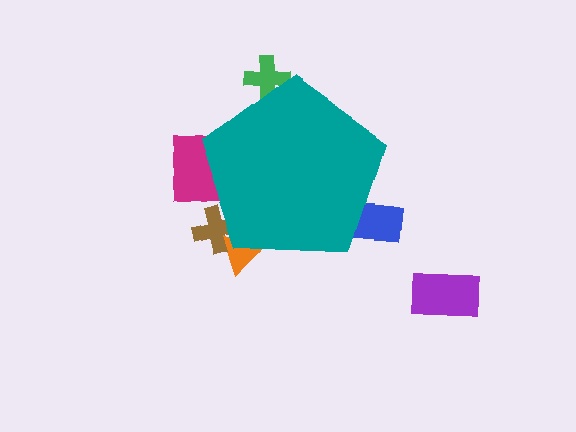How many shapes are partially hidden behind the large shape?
5 shapes are partially hidden.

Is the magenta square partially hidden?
Yes, the magenta square is partially hidden behind the teal pentagon.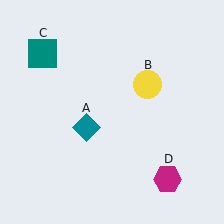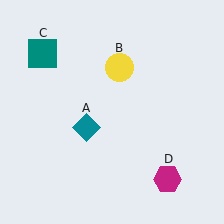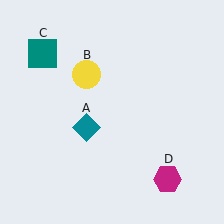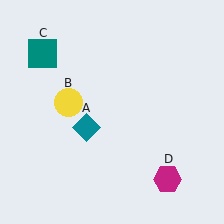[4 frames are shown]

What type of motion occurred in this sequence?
The yellow circle (object B) rotated counterclockwise around the center of the scene.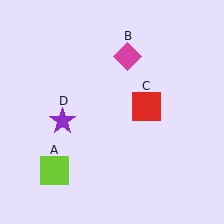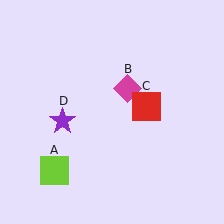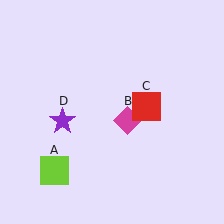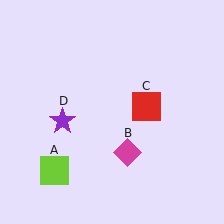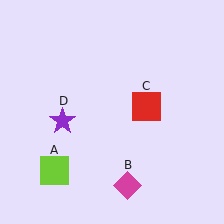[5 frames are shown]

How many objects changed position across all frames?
1 object changed position: magenta diamond (object B).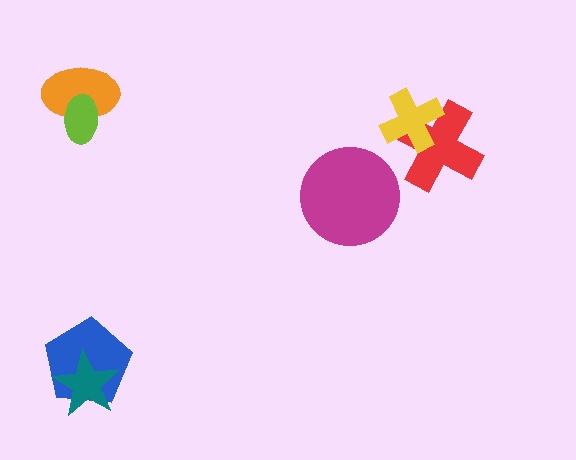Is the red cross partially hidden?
Yes, it is partially covered by another shape.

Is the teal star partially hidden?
No, no other shape covers it.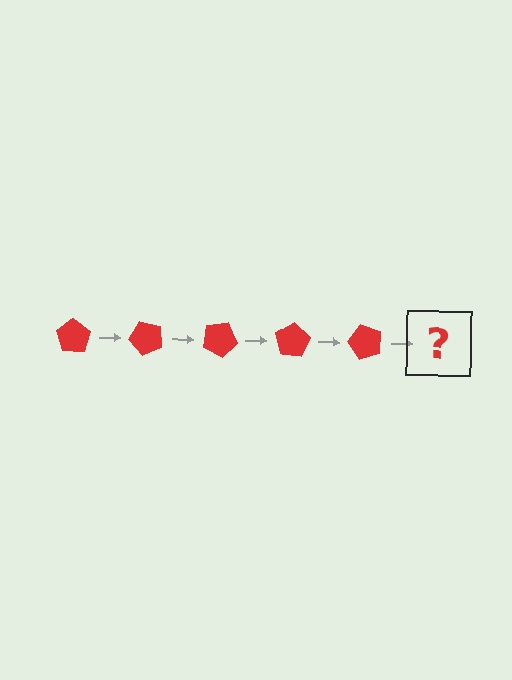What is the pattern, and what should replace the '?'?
The pattern is that the pentagon rotates 50 degrees each step. The '?' should be a red pentagon rotated 250 degrees.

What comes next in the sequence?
The next element should be a red pentagon rotated 250 degrees.